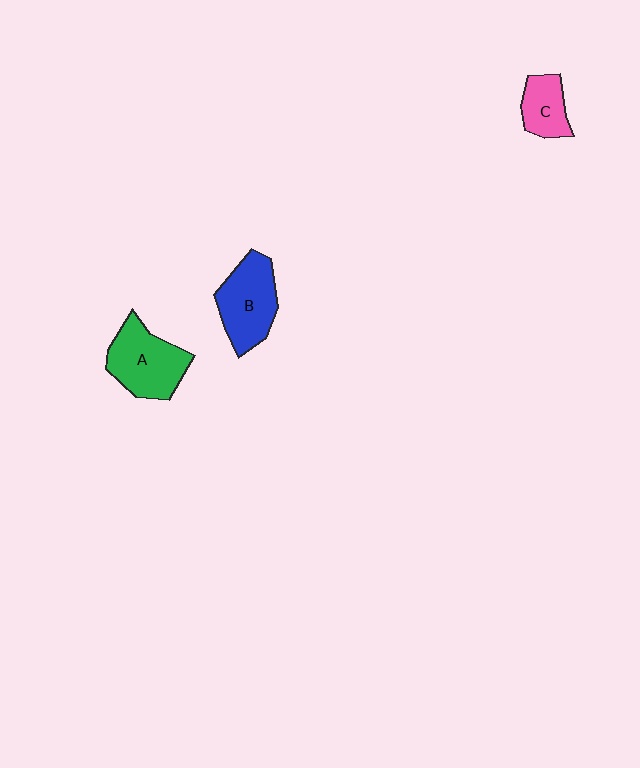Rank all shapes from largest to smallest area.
From largest to smallest: A (green), B (blue), C (pink).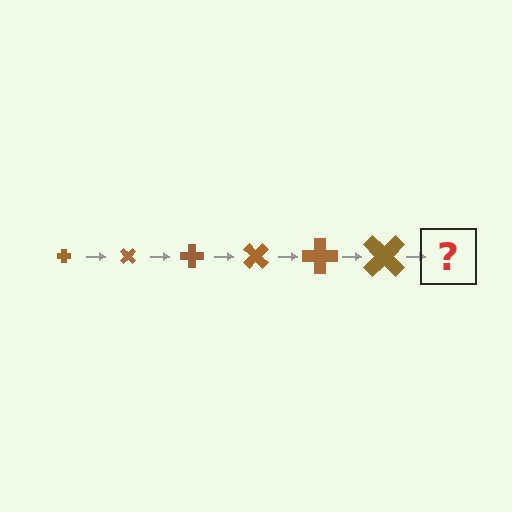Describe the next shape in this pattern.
It should be a cross, larger than the previous one and rotated 270 degrees from the start.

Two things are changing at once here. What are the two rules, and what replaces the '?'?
The two rules are that the cross grows larger each step and it rotates 45 degrees each step. The '?' should be a cross, larger than the previous one and rotated 270 degrees from the start.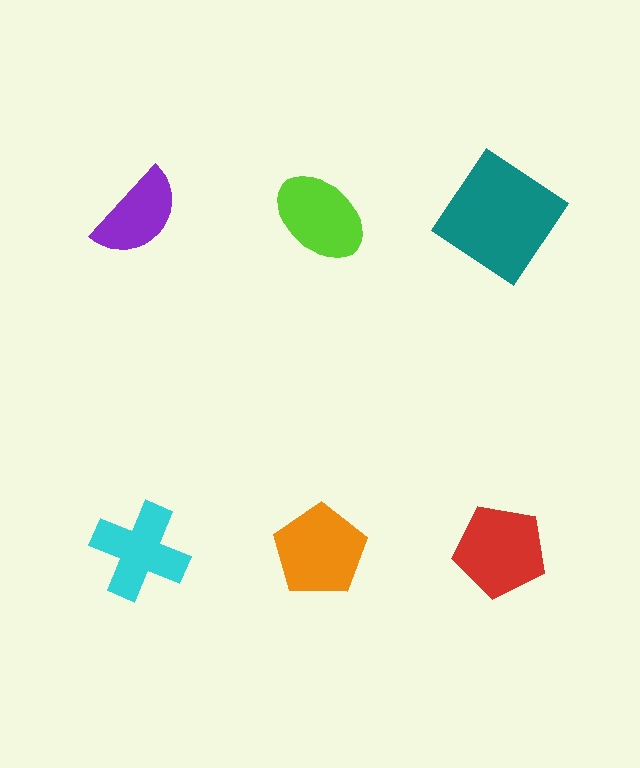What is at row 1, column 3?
A teal diamond.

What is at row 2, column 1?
A cyan cross.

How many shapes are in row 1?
3 shapes.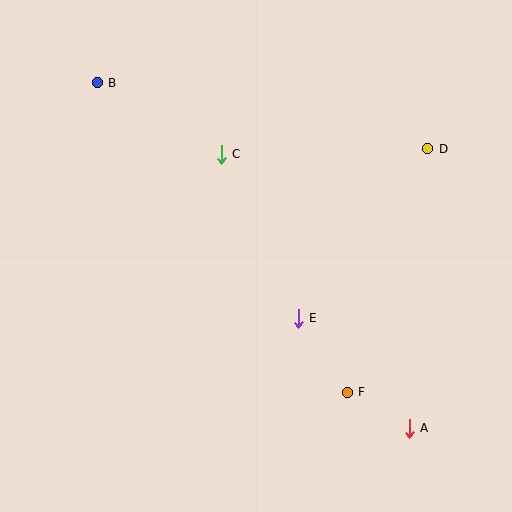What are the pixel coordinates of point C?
Point C is at (221, 154).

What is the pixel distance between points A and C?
The distance between A and C is 332 pixels.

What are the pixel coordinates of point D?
Point D is at (428, 149).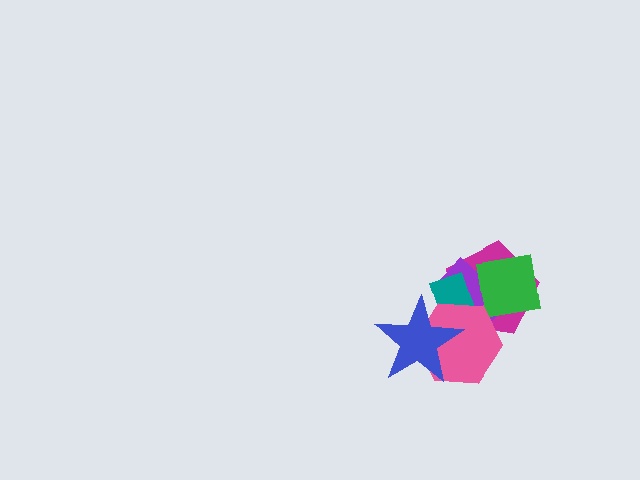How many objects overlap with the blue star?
2 objects overlap with the blue star.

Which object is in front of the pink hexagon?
The blue star is in front of the pink hexagon.